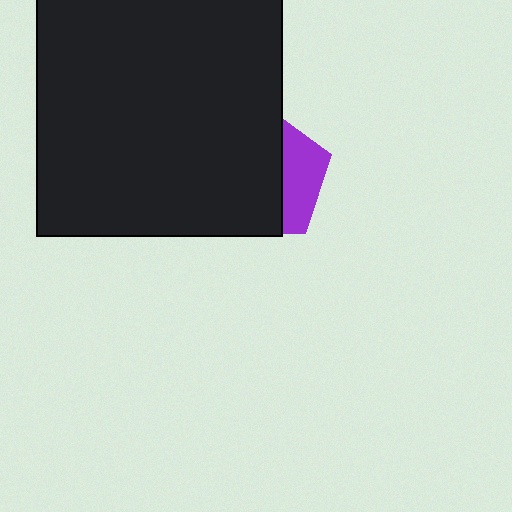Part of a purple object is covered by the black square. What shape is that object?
It is a pentagon.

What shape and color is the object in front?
The object in front is a black square.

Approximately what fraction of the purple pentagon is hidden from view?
Roughly 69% of the purple pentagon is hidden behind the black square.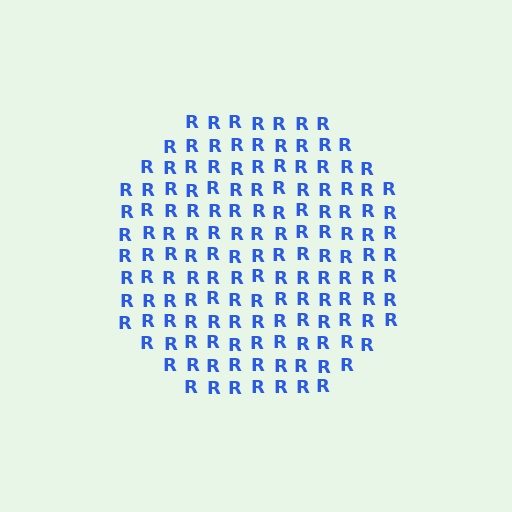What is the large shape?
The large shape is a circle.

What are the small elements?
The small elements are letter R's.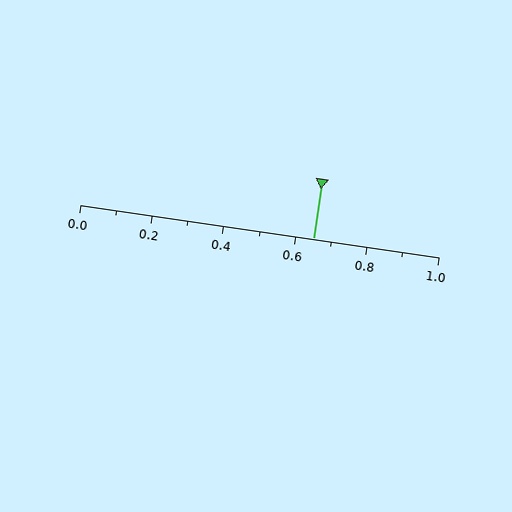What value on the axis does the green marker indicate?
The marker indicates approximately 0.65.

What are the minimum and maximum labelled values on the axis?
The axis runs from 0.0 to 1.0.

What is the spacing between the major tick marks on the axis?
The major ticks are spaced 0.2 apart.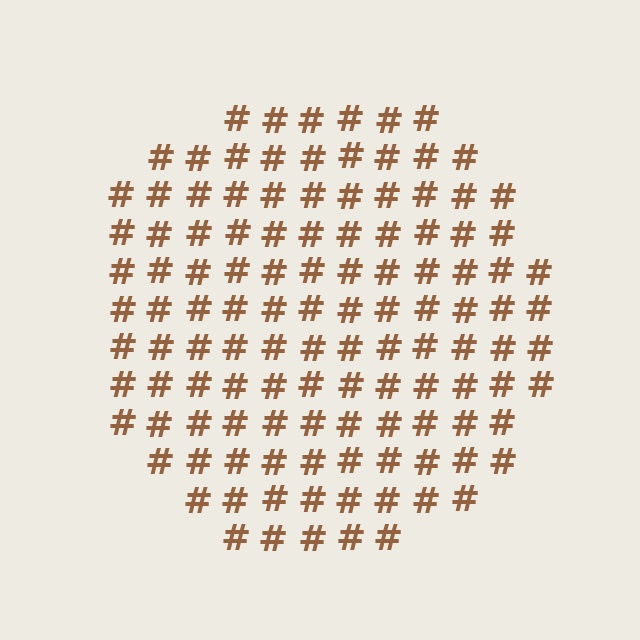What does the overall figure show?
The overall figure shows a circle.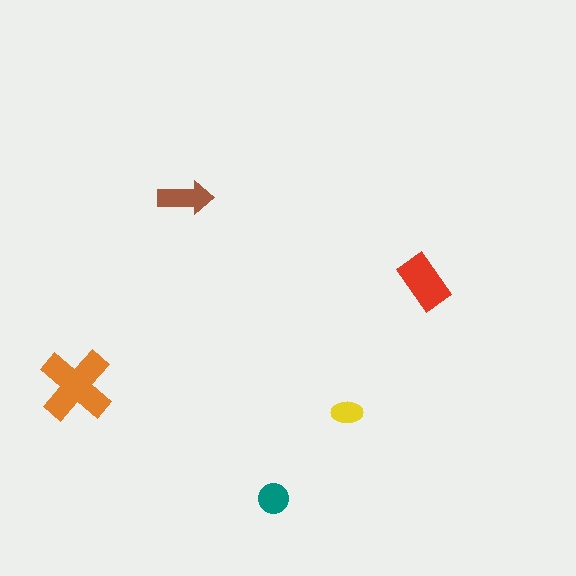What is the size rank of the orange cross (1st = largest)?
1st.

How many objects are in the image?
There are 5 objects in the image.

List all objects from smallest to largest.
The yellow ellipse, the teal circle, the brown arrow, the red rectangle, the orange cross.